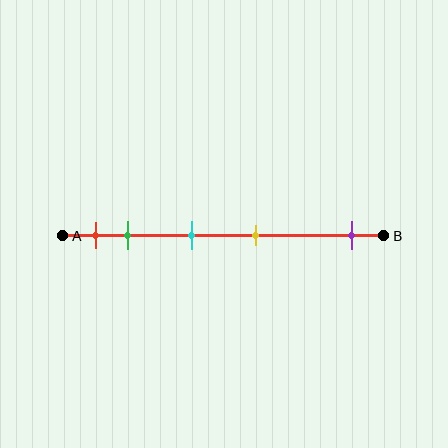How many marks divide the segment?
There are 5 marks dividing the segment.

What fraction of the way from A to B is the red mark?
The red mark is approximately 10% (0.1) of the way from A to B.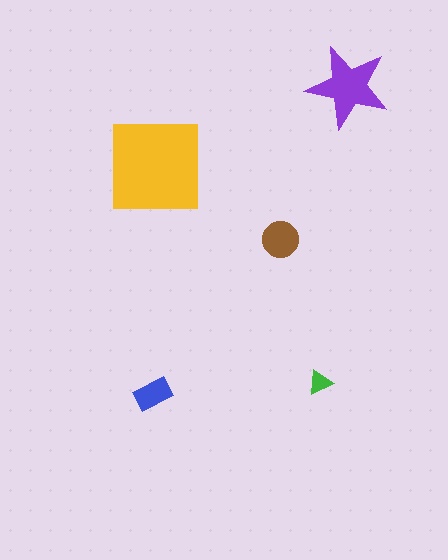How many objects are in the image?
There are 5 objects in the image.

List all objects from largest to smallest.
The yellow square, the purple star, the brown circle, the blue rectangle, the green triangle.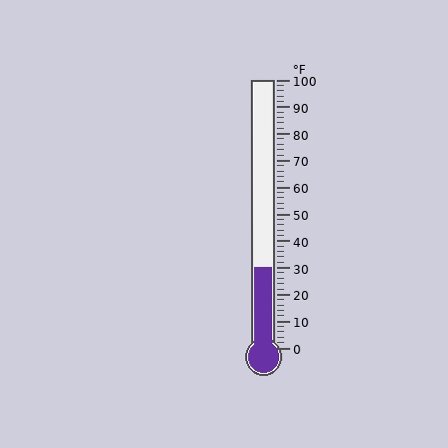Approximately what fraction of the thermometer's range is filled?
The thermometer is filled to approximately 30% of its range.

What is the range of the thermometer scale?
The thermometer scale ranges from 0°F to 100°F.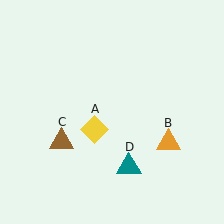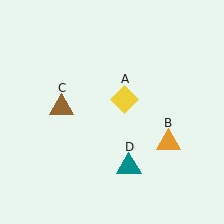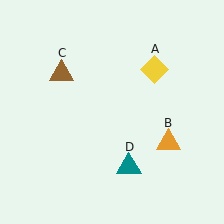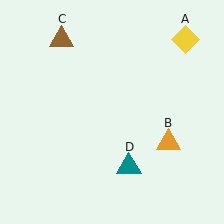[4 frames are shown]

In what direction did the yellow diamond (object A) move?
The yellow diamond (object A) moved up and to the right.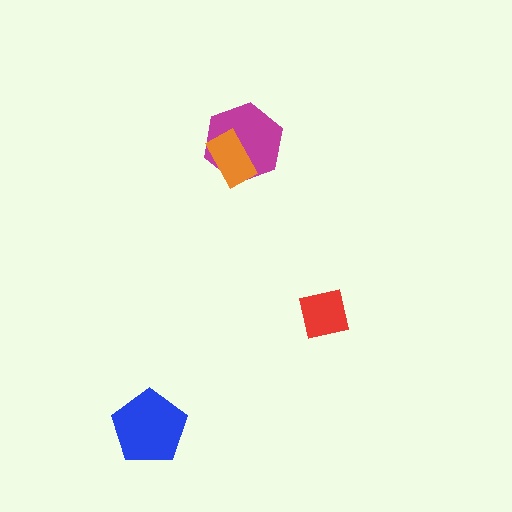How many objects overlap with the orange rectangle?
1 object overlaps with the orange rectangle.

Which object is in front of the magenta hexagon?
The orange rectangle is in front of the magenta hexagon.